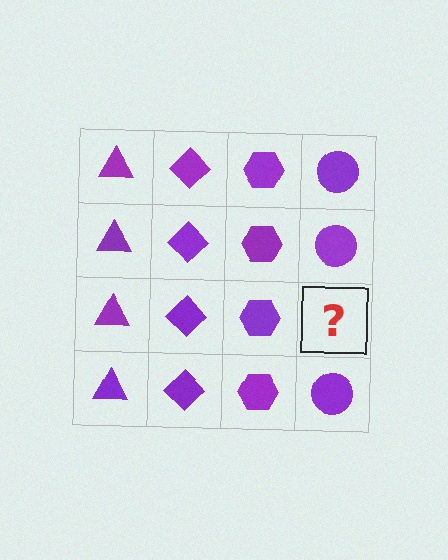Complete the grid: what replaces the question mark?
The question mark should be replaced with a purple circle.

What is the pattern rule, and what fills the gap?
The rule is that each column has a consistent shape. The gap should be filled with a purple circle.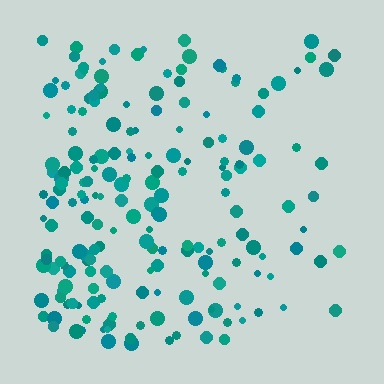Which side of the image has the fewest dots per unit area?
The right.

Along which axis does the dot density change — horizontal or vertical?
Horizontal.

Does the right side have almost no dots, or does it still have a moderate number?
Still a moderate number, just noticeably fewer than the left.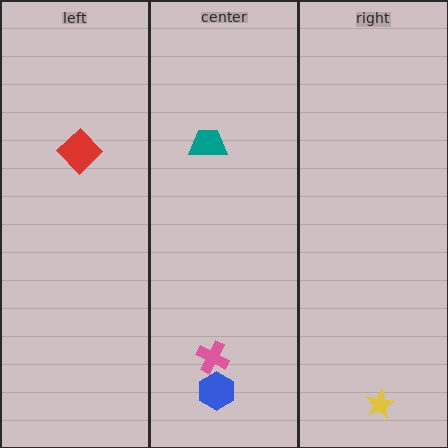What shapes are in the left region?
The red diamond.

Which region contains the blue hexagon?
The center region.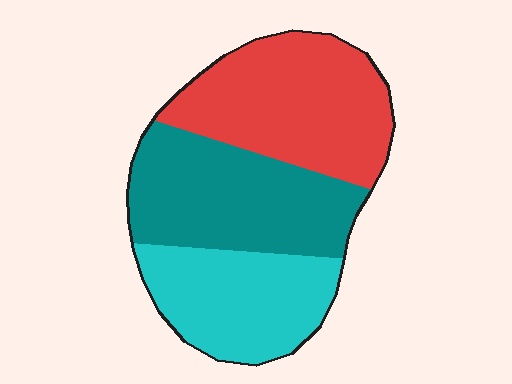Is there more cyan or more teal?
Teal.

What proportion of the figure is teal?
Teal covers about 35% of the figure.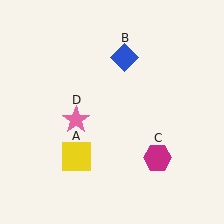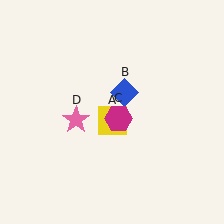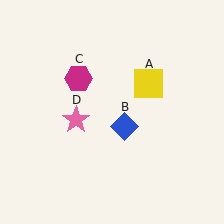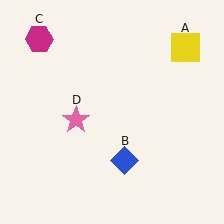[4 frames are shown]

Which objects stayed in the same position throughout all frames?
Pink star (object D) remained stationary.